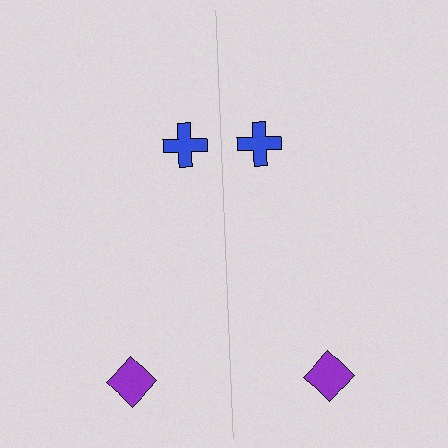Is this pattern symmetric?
Yes, this pattern has bilateral (reflection) symmetry.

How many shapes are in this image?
There are 4 shapes in this image.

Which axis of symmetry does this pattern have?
The pattern has a vertical axis of symmetry running through the center of the image.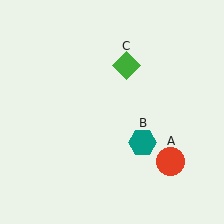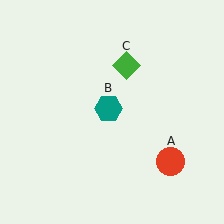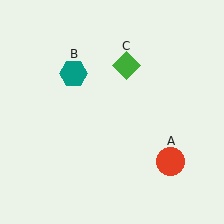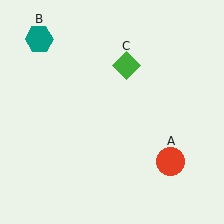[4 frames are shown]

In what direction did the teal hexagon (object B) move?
The teal hexagon (object B) moved up and to the left.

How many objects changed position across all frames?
1 object changed position: teal hexagon (object B).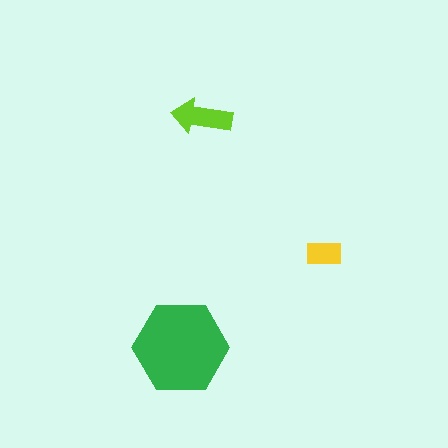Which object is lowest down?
The green hexagon is bottommost.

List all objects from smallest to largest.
The yellow rectangle, the lime arrow, the green hexagon.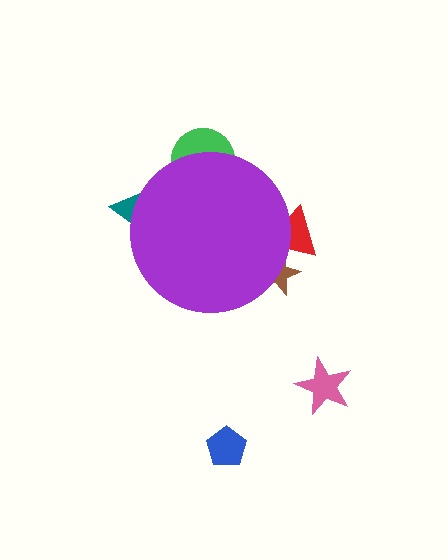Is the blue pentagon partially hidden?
No, the blue pentagon is fully visible.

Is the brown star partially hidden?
Yes, the brown star is partially hidden behind the purple circle.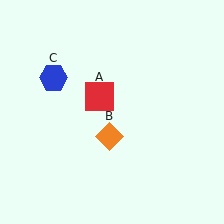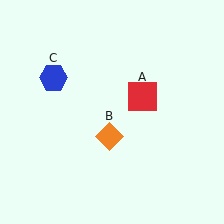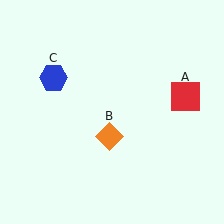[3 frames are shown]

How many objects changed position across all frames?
1 object changed position: red square (object A).